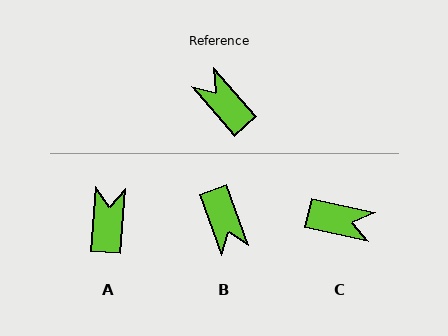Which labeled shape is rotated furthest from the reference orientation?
B, about 159 degrees away.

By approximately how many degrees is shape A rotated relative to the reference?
Approximately 45 degrees clockwise.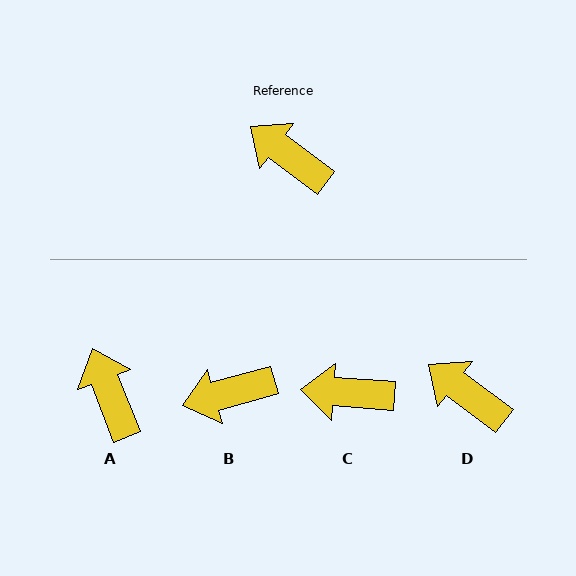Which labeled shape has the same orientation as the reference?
D.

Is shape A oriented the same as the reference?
No, it is off by about 32 degrees.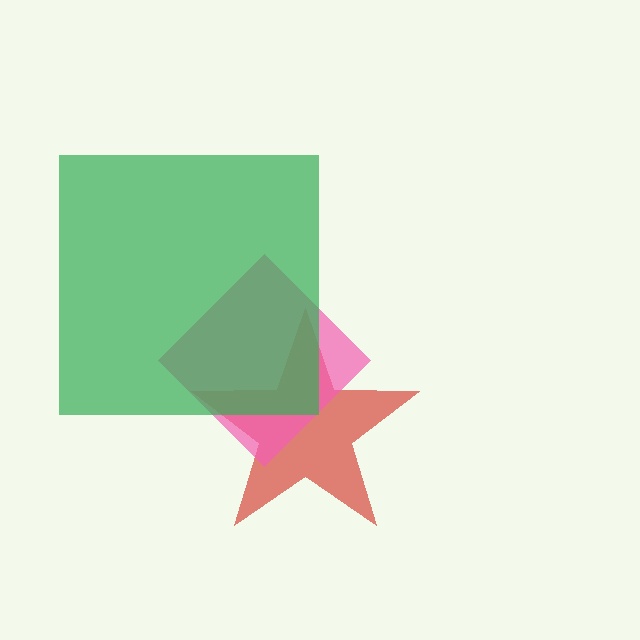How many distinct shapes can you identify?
There are 3 distinct shapes: a red star, a pink diamond, a green square.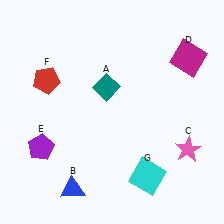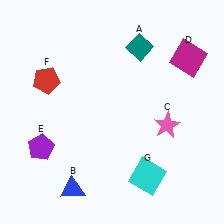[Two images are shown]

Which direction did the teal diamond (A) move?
The teal diamond (A) moved up.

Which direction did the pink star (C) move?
The pink star (C) moved up.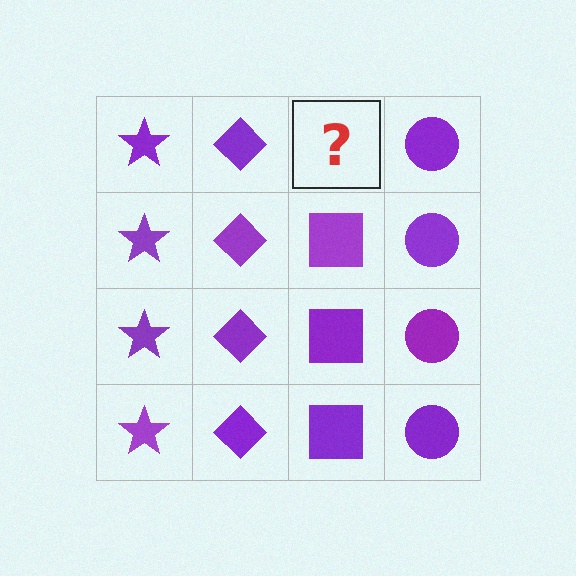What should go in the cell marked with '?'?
The missing cell should contain a purple square.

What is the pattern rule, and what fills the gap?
The rule is that each column has a consistent shape. The gap should be filled with a purple square.